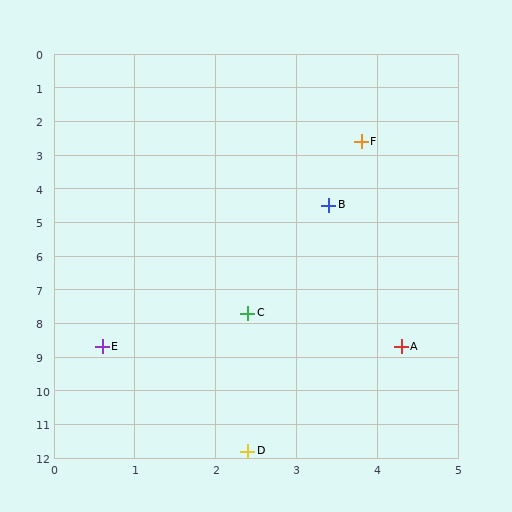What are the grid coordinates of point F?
Point F is at approximately (3.8, 2.6).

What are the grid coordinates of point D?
Point D is at approximately (2.4, 11.8).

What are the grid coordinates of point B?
Point B is at approximately (3.4, 4.5).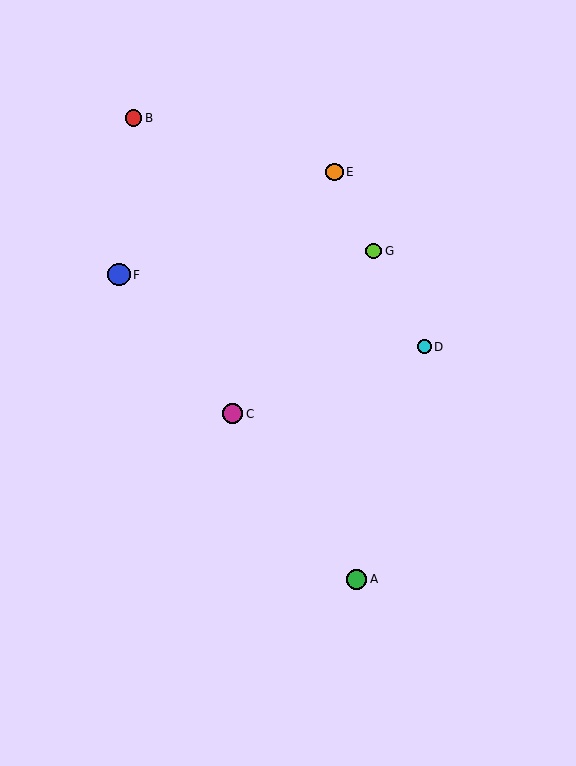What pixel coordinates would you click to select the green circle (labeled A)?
Click at (357, 579) to select the green circle A.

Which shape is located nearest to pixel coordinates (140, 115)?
The red circle (labeled B) at (134, 118) is nearest to that location.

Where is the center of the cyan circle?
The center of the cyan circle is at (424, 347).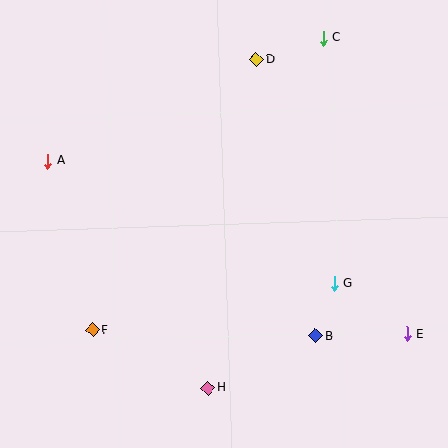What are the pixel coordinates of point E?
Point E is at (407, 334).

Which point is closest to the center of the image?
Point G at (334, 284) is closest to the center.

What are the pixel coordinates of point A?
Point A is at (48, 161).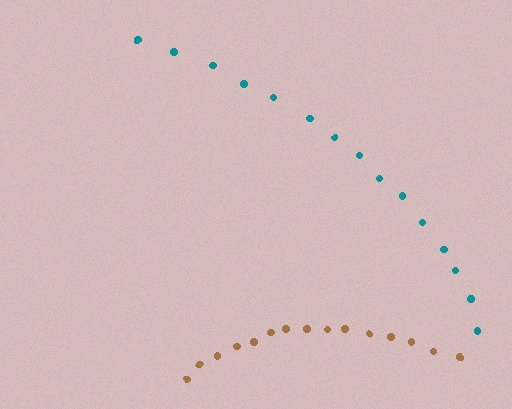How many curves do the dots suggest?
There are 2 distinct paths.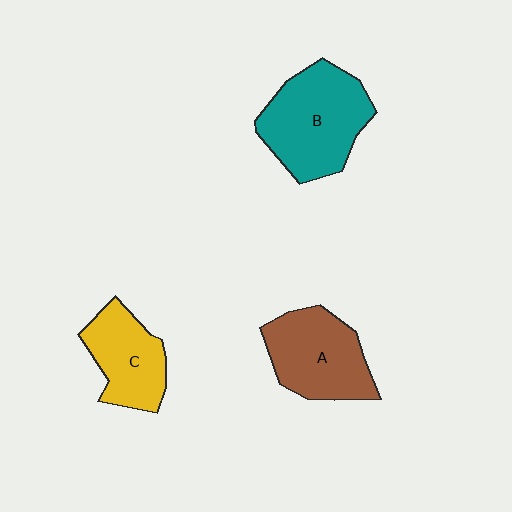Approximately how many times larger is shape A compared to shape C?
Approximately 1.2 times.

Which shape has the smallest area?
Shape C (yellow).